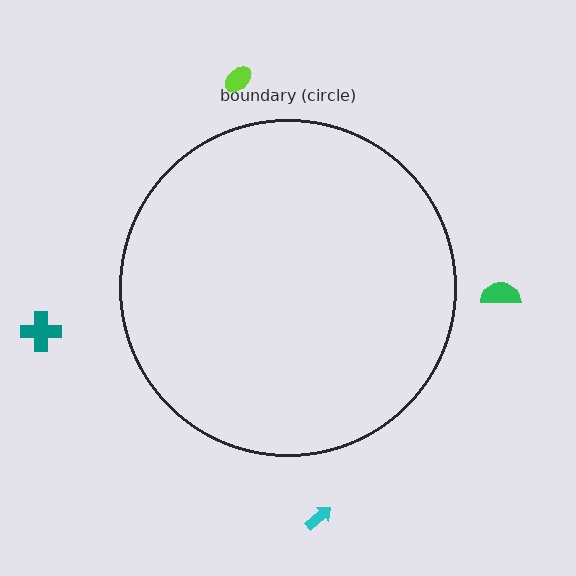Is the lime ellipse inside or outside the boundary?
Outside.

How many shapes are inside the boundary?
0 inside, 4 outside.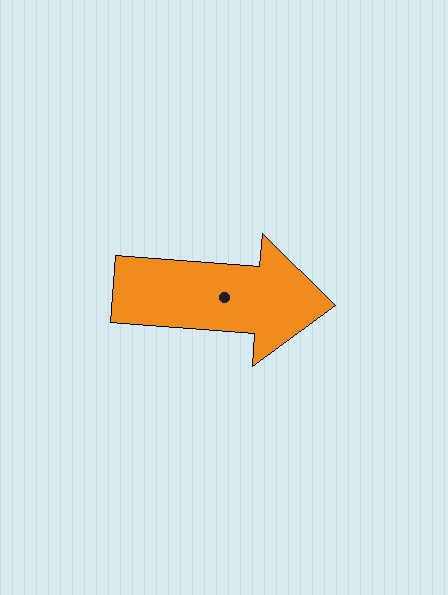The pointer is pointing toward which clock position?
Roughly 3 o'clock.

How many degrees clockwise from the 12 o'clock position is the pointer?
Approximately 94 degrees.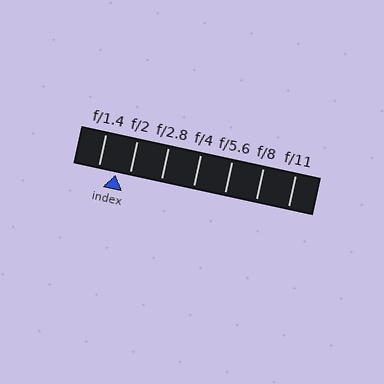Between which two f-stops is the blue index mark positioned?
The index mark is between f/1.4 and f/2.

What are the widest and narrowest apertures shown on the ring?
The widest aperture shown is f/1.4 and the narrowest is f/11.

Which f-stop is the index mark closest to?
The index mark is closest to f/2.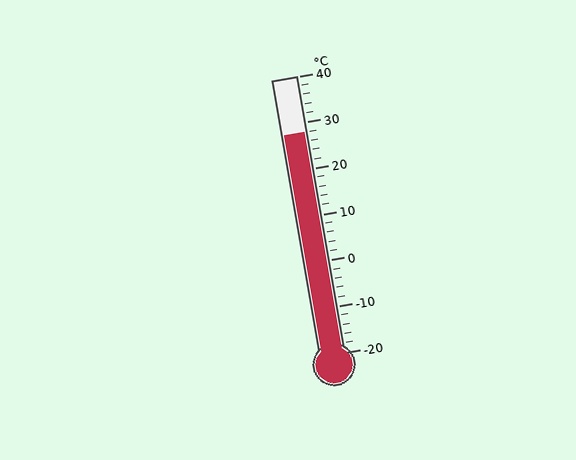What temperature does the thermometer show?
The thermometer shows approximately 28°C.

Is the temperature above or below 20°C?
The temperature is above 20°C.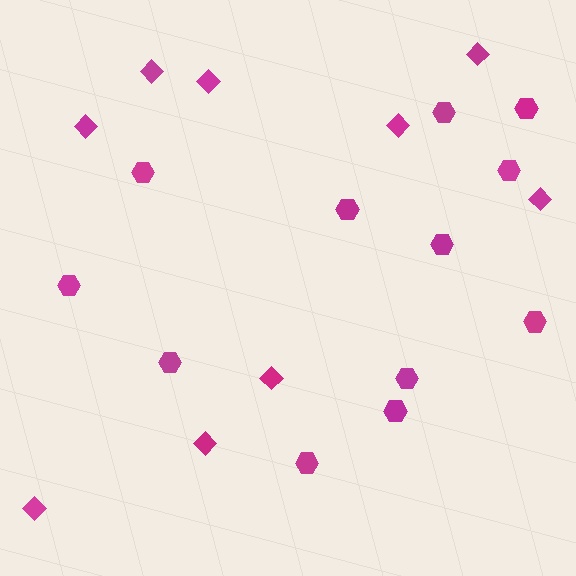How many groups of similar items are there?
There are 2 groups: one group of hexagons (12) and one group of diamonds (9).